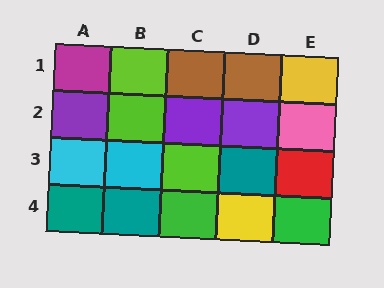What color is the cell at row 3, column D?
Teal.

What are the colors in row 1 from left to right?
Magenta, lime, brown, brown, yellow.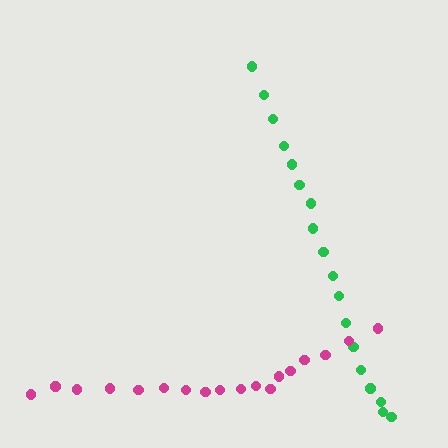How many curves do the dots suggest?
There are 2 distinct paths.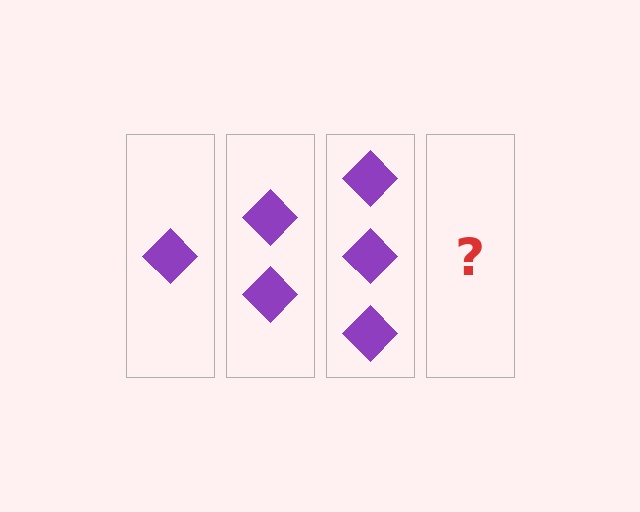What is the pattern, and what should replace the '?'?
The pattern is that each step adds one more diamond. The '?' should be 4 diamonds.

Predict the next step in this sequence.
The next step is 4 diamonds.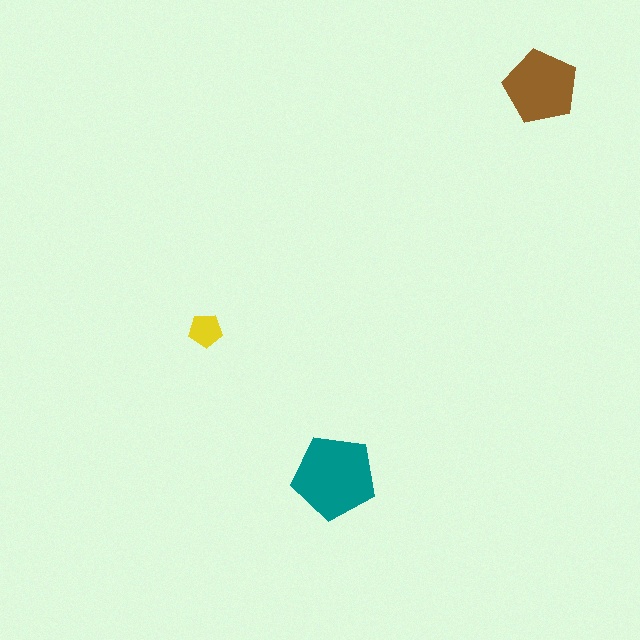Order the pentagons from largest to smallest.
the teal one, the brown one, the yellow one.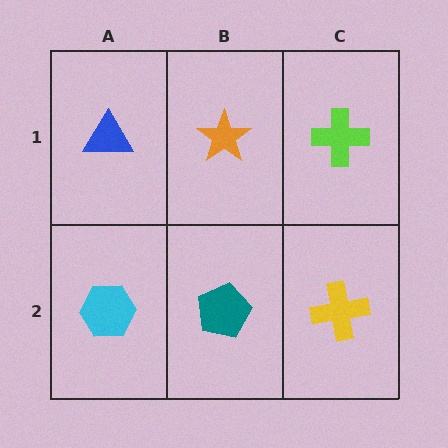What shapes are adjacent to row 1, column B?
A teal pentagon (row 2, column B), a blue triangle (row 1, column A), a lime cross (row 1, column C).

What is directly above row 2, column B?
An orange star.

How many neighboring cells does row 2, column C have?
2.